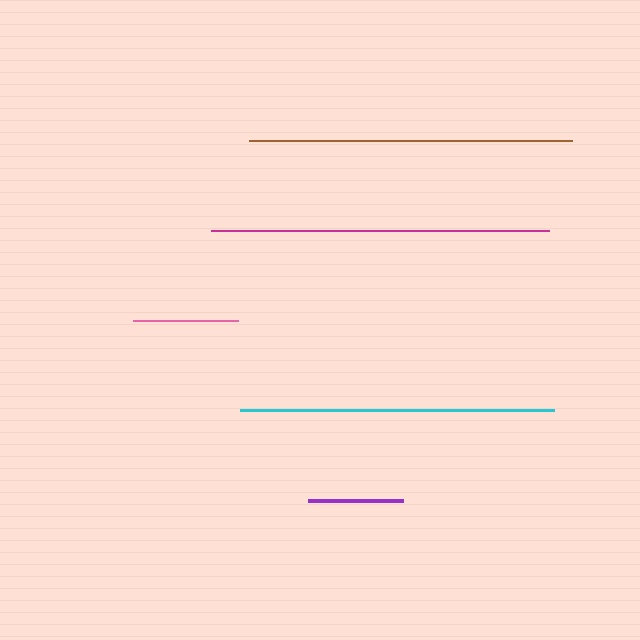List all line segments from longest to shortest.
From longest to shortest: magenta, brown, cyan, pink, purple.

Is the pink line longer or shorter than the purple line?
The pink line is longer than the purple line.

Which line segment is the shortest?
The purple line is the shortest at approximately 94 pixels.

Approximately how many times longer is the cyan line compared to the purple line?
The cyan line is approximately 3.3 times the length of the purple line.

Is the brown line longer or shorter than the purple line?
The brown line is longer than the purple line.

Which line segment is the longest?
The magenta line is the longest at approximately 337 pixels.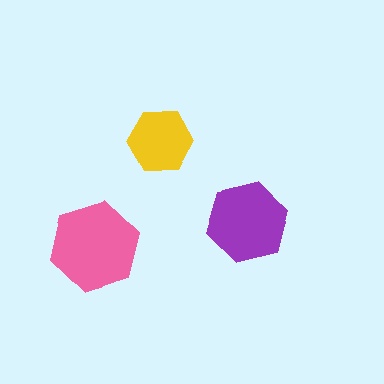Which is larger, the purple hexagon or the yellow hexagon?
The purple one.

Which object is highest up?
The yellow hexagon is topmost.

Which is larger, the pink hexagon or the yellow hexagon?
The pink one.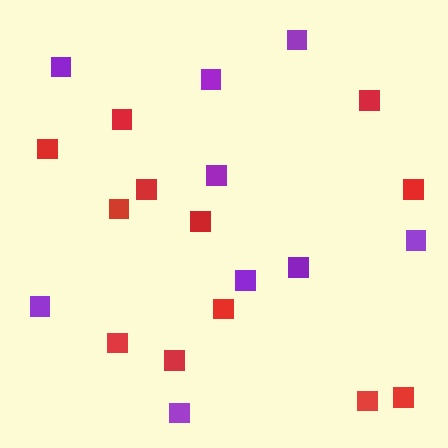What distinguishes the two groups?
There are 2 groups: one group of purple squares (9) and one group of red squares (12).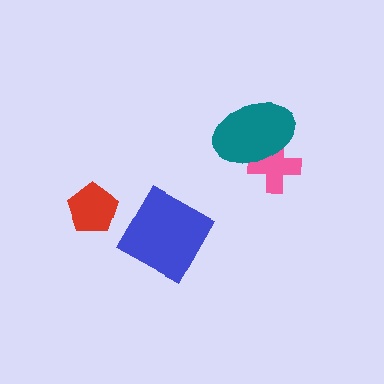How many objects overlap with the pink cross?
1 object overlaps with the pink cross.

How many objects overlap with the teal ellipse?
1 object overlaps with the teal ellipse.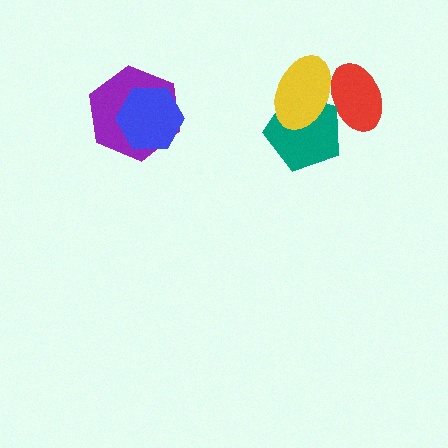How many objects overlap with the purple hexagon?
1 object overlaps with the purple hexagon.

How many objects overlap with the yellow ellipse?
2 objects overlap with the yellow ellipse.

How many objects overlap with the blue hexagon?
1 object overlaps with the blue hexagon.